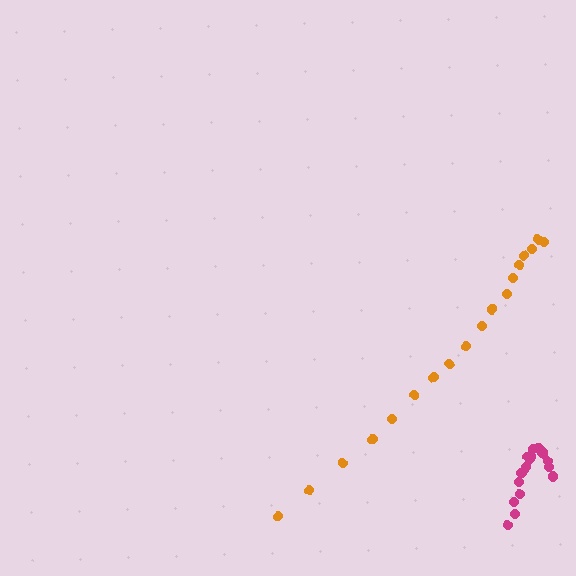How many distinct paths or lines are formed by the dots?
There are 2 distinct paths.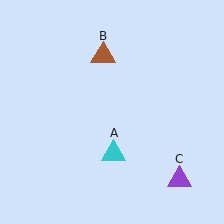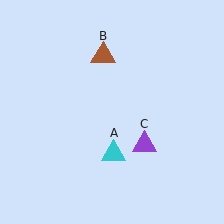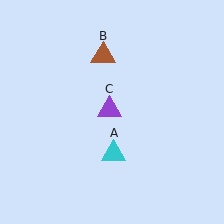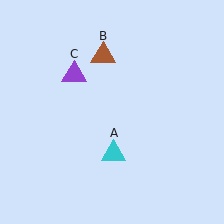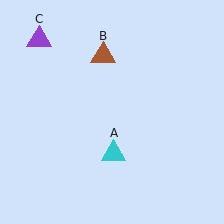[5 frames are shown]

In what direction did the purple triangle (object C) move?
The purple triangle (object C) moved up and to the left.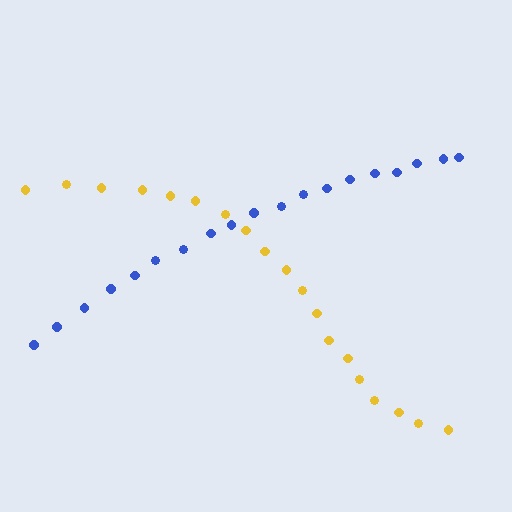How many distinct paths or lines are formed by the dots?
There are 2 distinct paths.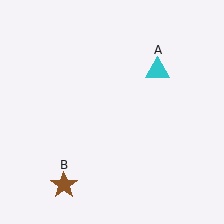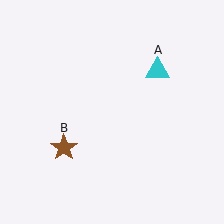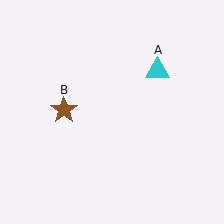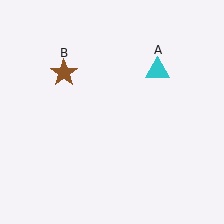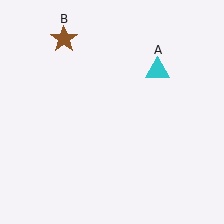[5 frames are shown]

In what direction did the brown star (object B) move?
The brown star (object B) moved up.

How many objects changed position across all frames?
1 object changed position: brown star (object B).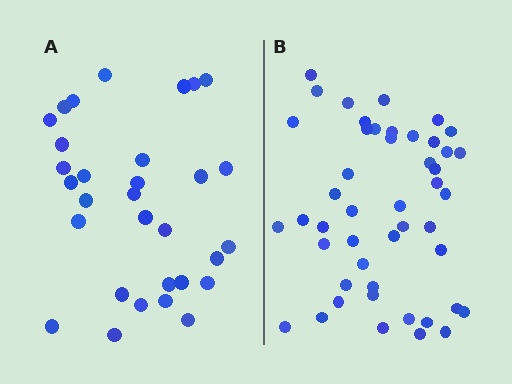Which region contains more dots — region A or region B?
Region B (the right region) has more dots.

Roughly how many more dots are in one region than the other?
Region B has approximately 15 more dots than region A.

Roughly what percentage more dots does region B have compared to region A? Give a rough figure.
About 50% more.